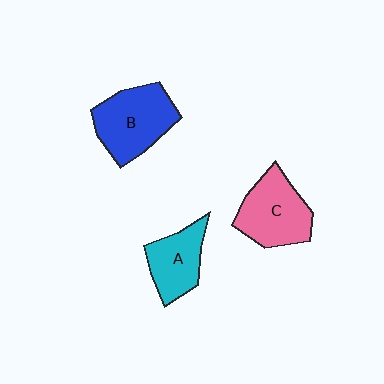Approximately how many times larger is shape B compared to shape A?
Approximately 1.4 times.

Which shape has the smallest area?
Shape A (cyan).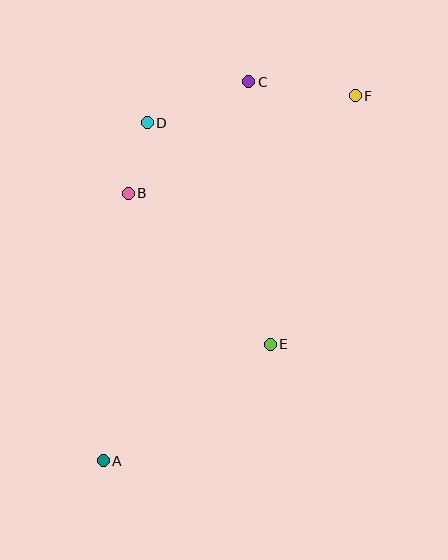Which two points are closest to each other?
Points B and D are closest to each other.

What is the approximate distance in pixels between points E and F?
The distance between E and F is approximately 262 pixels.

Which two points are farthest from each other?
Points A and F are farthest from each other.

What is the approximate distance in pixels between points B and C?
The distance between B and C is approximately 164 pixels.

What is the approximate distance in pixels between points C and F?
The distance between C and F is approximately 108 pixels.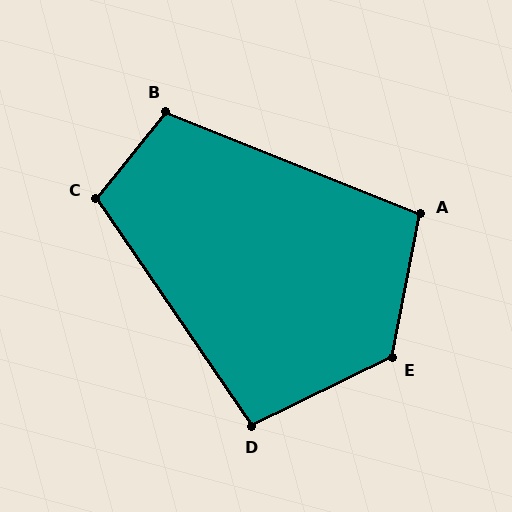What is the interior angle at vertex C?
Approximately 107 degrees (obtuse).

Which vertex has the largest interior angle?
E, at approximately 127 degrees.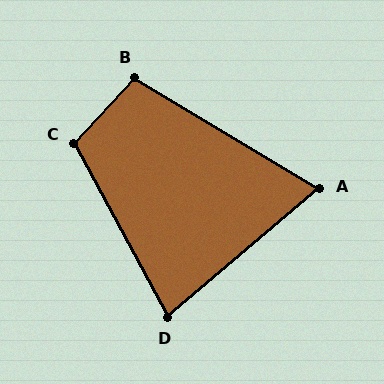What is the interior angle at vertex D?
Approximately 78 degrees (acute).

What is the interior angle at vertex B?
Approximately 102 degrees (obtuse).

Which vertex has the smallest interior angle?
A, at approximately 71 degrees.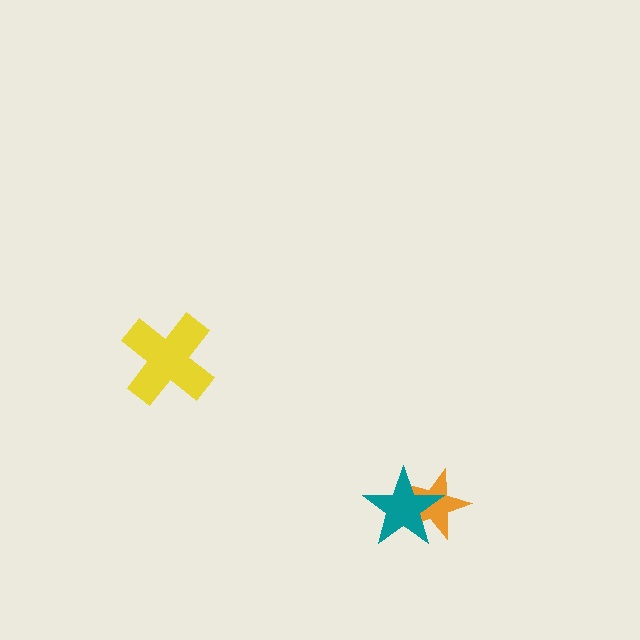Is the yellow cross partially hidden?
No, no other shape covers it.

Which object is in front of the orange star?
The teal star is in front of the orange star.